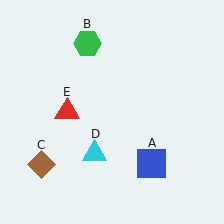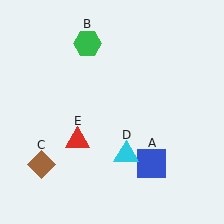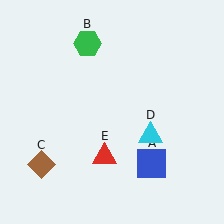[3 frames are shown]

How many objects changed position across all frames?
2 objects changed position: cyan triangle (object D), red triangle (object E).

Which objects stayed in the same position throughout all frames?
Blue square (object A) and green hexagon (object B) and brown diamond (object C) remained stationary.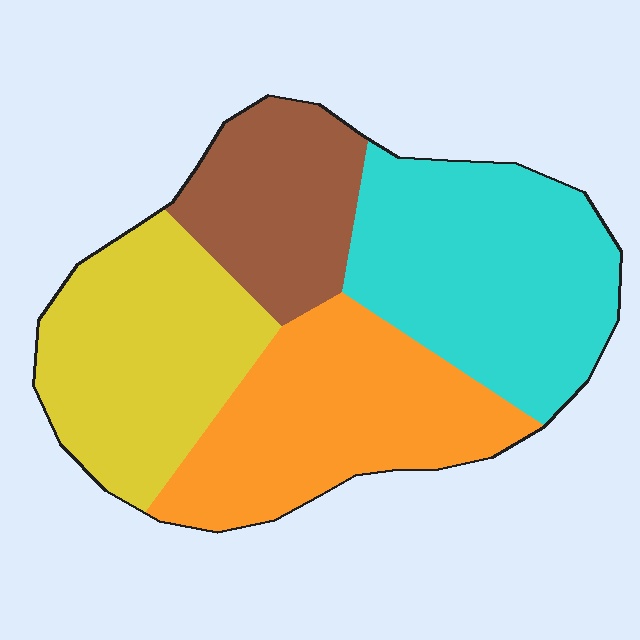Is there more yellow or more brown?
Yellow.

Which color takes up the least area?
Brown, at roughly 15%.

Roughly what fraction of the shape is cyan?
Cyan covers 30% of the shape.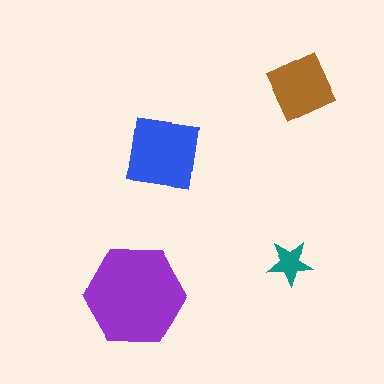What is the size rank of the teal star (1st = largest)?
4th.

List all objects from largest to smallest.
The purple hexagon, the blue square, the brown square, the teal star.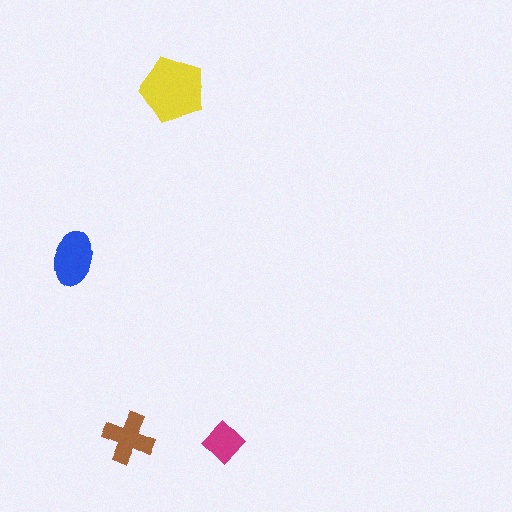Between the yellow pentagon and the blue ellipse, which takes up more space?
The yellow pentagon.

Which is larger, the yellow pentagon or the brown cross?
The yellow pentagon.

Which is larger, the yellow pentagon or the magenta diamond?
The yellow pentagon.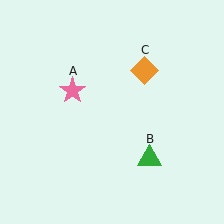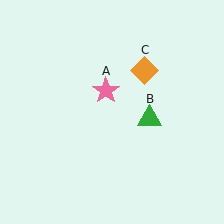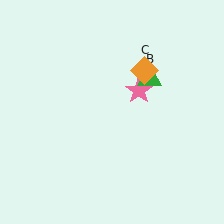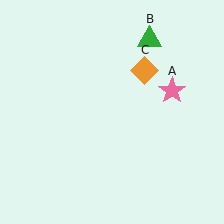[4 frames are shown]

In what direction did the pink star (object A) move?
The pink star (object A) moved right.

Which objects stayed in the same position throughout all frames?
Orange diamond (object C) remained stationary.